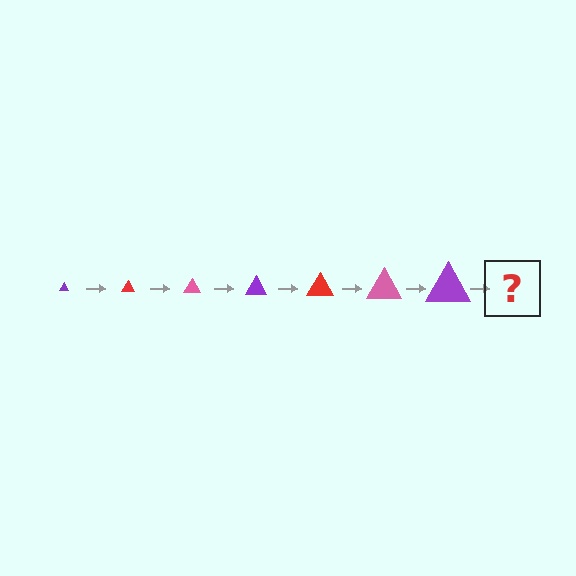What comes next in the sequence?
The next element should be a red triangle, larger than the previous one.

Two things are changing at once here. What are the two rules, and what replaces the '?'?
The two rules are that the triangle grows larger each step and the color cycles through purple, red, and pink. The '?' should be a red triangle, larger than the previous one.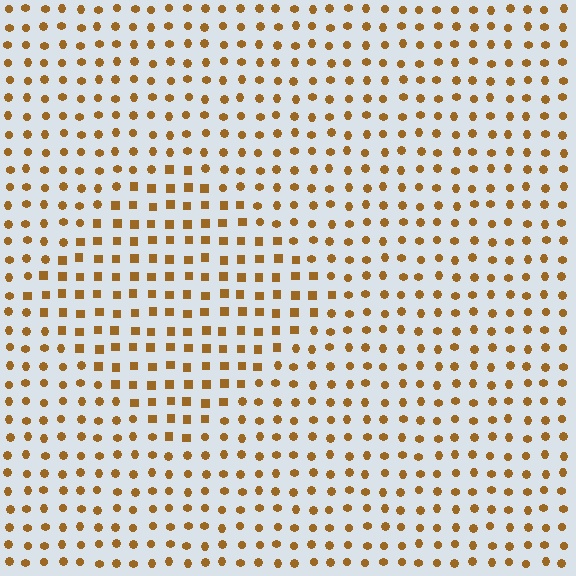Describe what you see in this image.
The image is filled with small brown elements arranged in a uniform grid. A diamond-shaped region contains squares, while the surrounding area contains circles. The boundary is defined purely by the change in element shape.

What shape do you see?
I see a diamond.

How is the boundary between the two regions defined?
The boundary is defined by a change in element shape: squares inside vs. circles outside. All elements share the same color and spacing.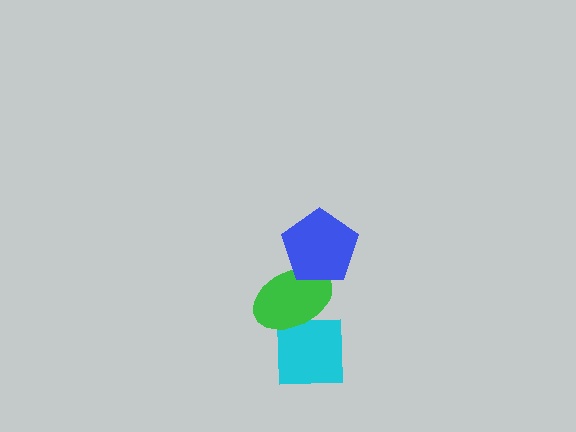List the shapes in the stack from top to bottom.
From top to bottom: the blue pentagon, the green ellipse, the cyan square.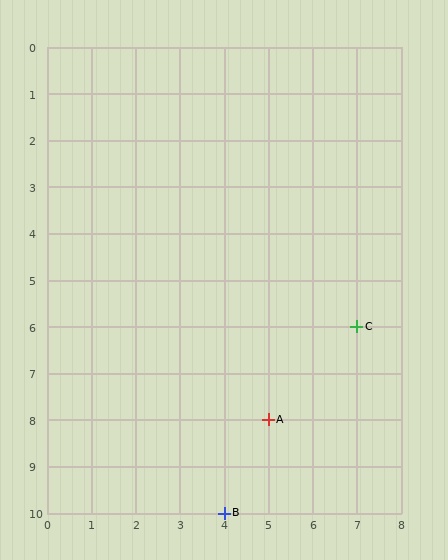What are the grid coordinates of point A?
Point A is at grid coordinates (5, 8).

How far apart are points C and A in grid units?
Points C and A are 2 columns and 2 rows apart (about 2.8 grid units diagonally).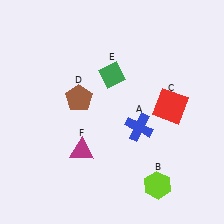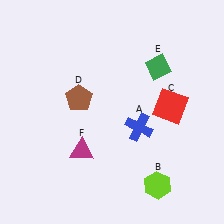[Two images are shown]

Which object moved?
The green diamond (E) moved right.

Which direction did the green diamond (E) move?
The green diamond (E) moved right.